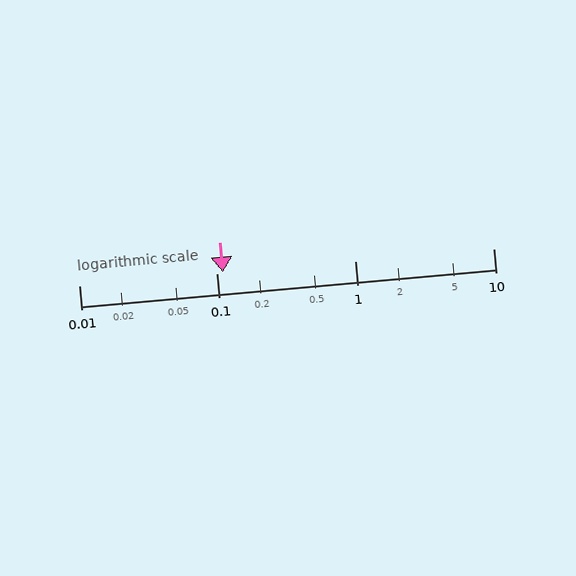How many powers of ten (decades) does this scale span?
The scale spans 3 decades, from 0.01 to 10.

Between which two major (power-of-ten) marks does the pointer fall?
The pointer is between 0.1 and 1.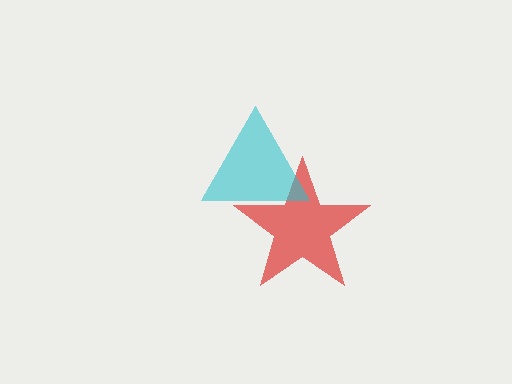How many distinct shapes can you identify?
There are 2 distinct shapes: a red star, a cyan triangle.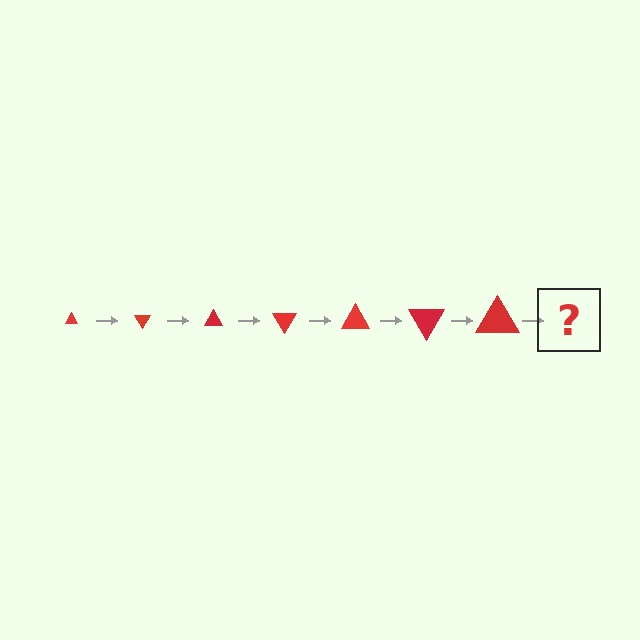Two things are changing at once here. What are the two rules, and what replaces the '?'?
The two rules are that the triangle grows larger each step and it rotates 60 degrees each step. The '?' should be a triangle, larger than the previous one and rotated 420 degrees from the start.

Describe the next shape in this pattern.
It should be a triangle, larger than the previous one and rotated 420 degrees from the start.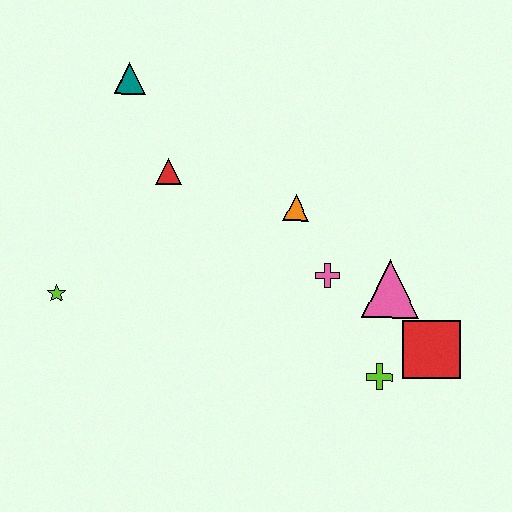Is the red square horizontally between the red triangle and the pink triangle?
No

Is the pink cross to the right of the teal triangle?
Yes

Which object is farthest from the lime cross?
The teal triangle is farthest from the lime cross.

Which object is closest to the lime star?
The red triangle is closest to the lime star.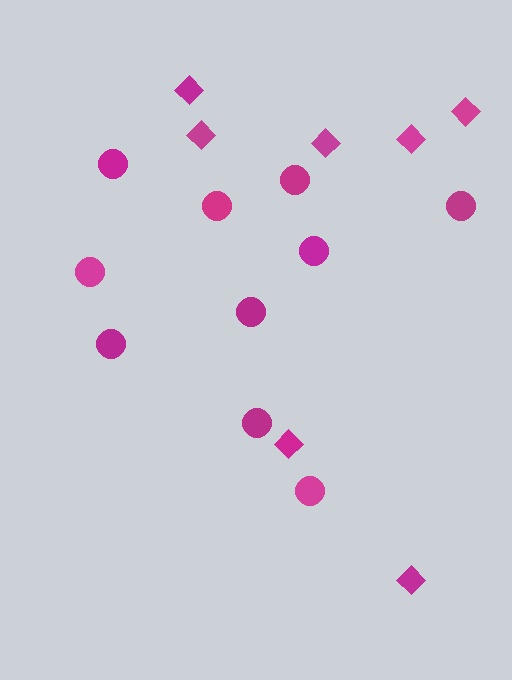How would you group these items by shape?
There are 2 groups: one group of diamonds (7) and one group of circles (10).